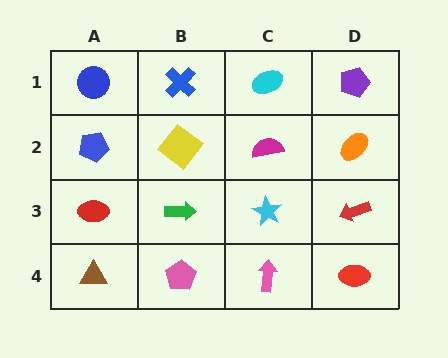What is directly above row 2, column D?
A purple pentagon.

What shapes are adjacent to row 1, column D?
An orange ellipse (row 2, column D), a cyan ellipse (row 1, column C).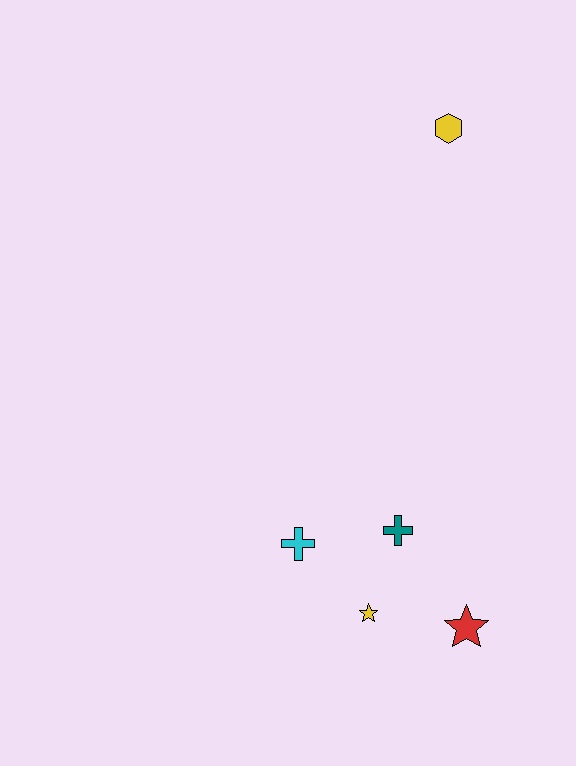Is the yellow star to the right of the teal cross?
No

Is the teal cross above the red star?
Yes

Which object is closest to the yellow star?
The teal cross is closest to the yellow star.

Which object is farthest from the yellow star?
The yellow hexagon is farthest from the yellow star.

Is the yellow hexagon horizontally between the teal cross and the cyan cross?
No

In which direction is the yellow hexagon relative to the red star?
The yellow hexagon is above the red star.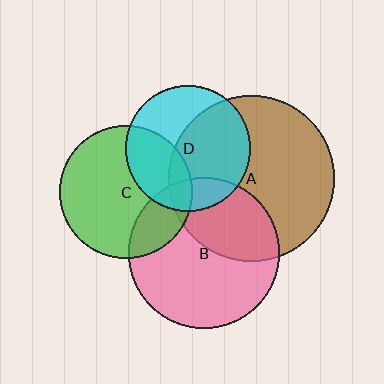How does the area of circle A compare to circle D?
Approximately 1.7 times.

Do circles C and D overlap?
Yes.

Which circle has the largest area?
Circle A (brown).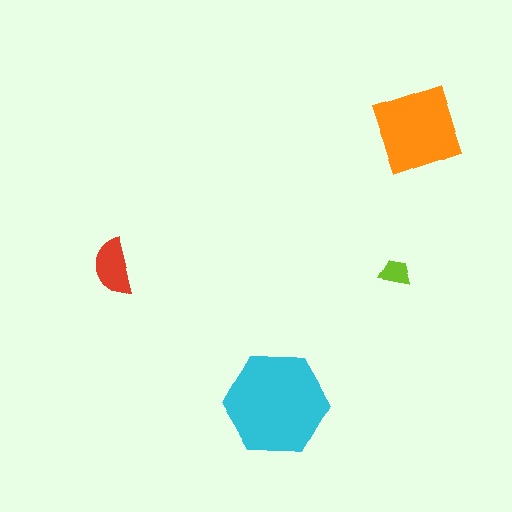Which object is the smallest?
The lime trapezoid.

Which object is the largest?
The cyan hexagon.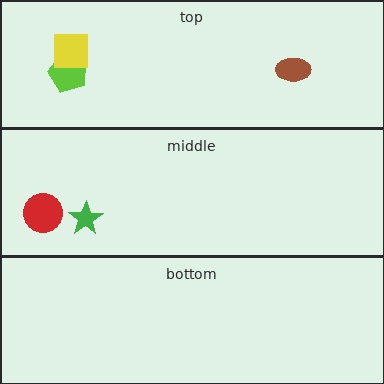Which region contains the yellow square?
The top region.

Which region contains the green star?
The middle region.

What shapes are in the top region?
The lime pentagon, the brown ellipse, the yellow square.